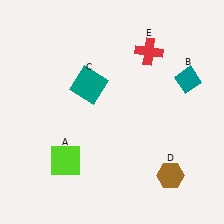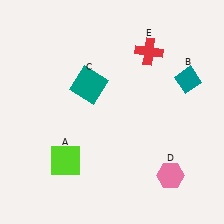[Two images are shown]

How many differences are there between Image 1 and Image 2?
There is 1 difference between the two images.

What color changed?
The hexagon (D) changed from brown in Image 1 to pink in Image 2.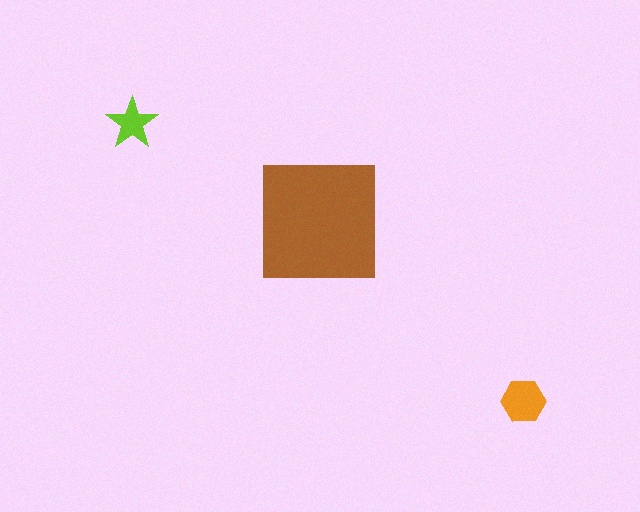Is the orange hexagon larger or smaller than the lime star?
Larger.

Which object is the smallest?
The lime star.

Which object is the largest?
The brown square.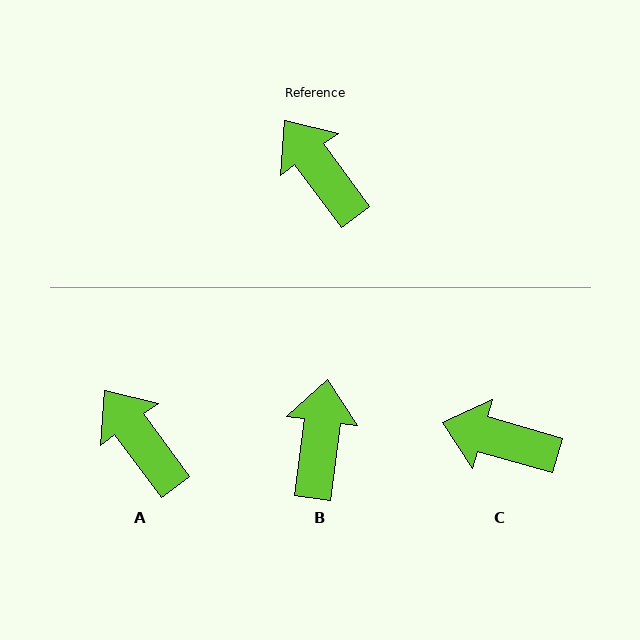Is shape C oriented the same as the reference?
No, it is off by about 37 degrees.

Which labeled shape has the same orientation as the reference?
A.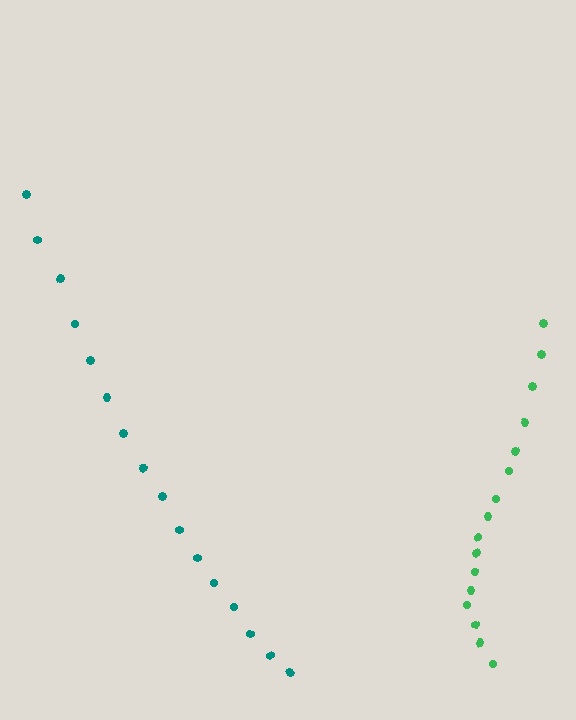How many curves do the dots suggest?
There are 2 distinct paths.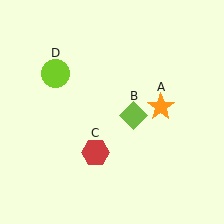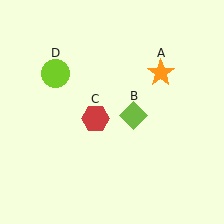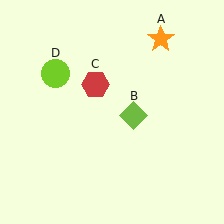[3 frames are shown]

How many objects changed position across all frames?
2 objects changed position: orange star (object A), red hexagon (object C).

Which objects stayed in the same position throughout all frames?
Lime diamond (object B) and lime circle (object D) remained stationary.